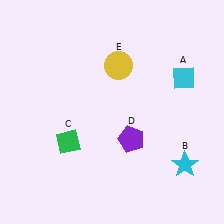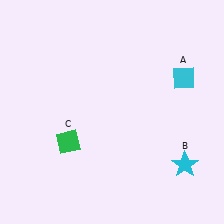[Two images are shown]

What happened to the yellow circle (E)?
The yellow circle (E) was removed in Image 2. It was in the top-right area of Image 1.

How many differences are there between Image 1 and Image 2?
There are 2 differences between the two images.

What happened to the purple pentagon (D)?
The purple pentagon (D) was removed in Image 2. It was in the bottom-right area of Image 1.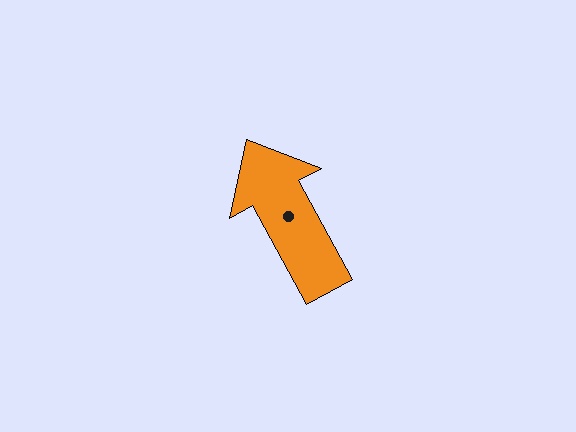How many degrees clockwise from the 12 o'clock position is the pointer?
Approximately 331 degrees.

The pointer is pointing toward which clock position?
Roughly 11 o'clock.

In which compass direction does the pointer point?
Northwest.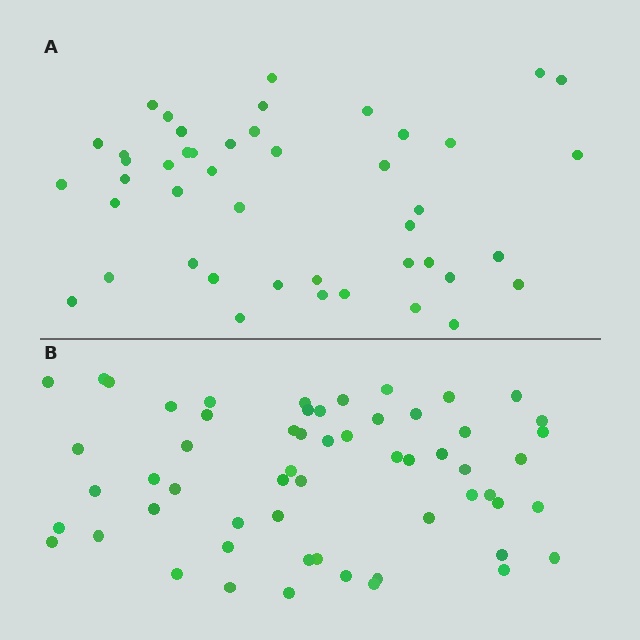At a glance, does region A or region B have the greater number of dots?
Region B (the bottom region) has more dots.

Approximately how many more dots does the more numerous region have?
Region B has approximately 15 more dots than region A.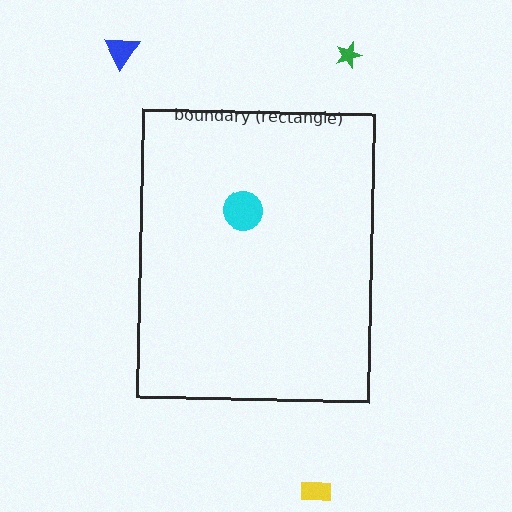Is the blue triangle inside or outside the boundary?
Outside.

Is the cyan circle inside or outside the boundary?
Inside.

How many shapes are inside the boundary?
1 inside, 3 outside.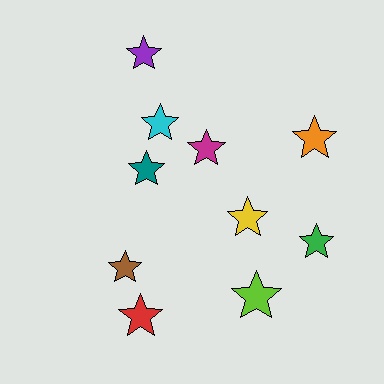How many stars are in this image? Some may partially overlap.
There are 10 stars.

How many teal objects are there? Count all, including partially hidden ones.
There is 1 teal object.